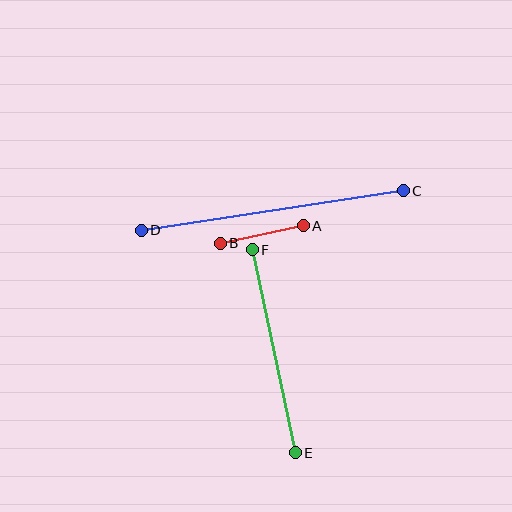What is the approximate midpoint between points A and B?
The midpoint is at approximately (262, 234) pixels.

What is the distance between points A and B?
The distance is approximately 85 pixels.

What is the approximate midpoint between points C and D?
The midpoint is at approximately (272, 210) pixels.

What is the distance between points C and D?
The distance is approximately 265 pixels.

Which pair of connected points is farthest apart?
Points C and D are farthest apart.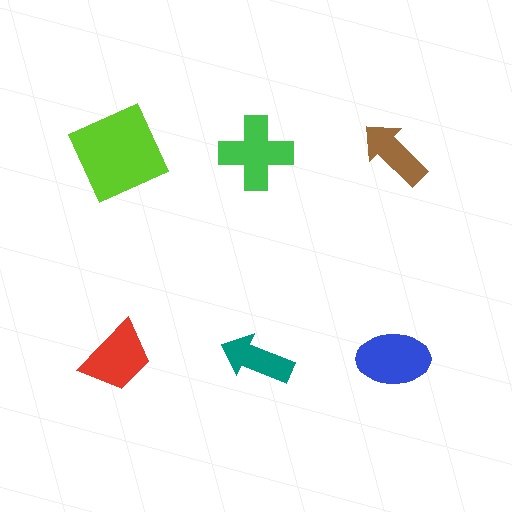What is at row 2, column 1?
A red trapezoid.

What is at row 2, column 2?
A teal arrow.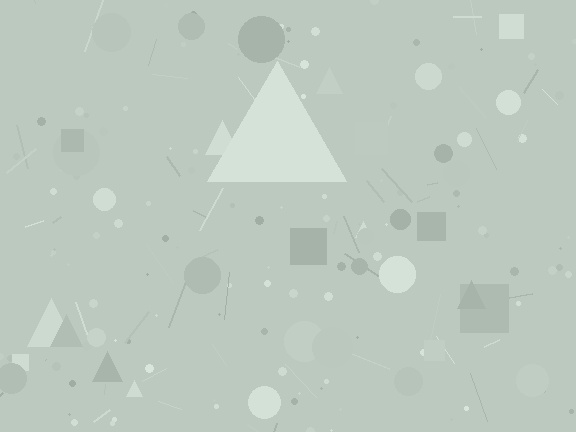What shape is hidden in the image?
A triangle is hidden in the image.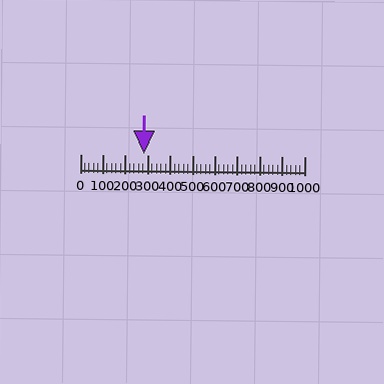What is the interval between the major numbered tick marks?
The major tick marks are spaced 100 units apart.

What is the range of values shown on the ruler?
The ruler shows values from 0 to 1000.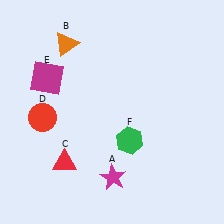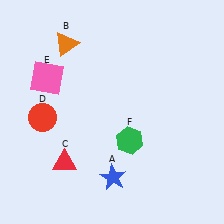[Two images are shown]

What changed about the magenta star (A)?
In Image 1, A is magenta. In Image 2, it changed to blue.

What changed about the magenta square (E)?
In Image 1, E is magenta. In Image 2, it changed to pink.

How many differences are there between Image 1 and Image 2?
There are 2 differences between the two images.